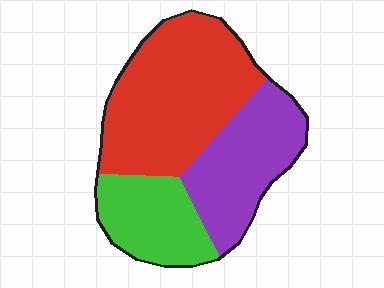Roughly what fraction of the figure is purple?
Purple takes up between a quarter and a half of the figure.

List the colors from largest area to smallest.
From largest to smallest: red, purple, green.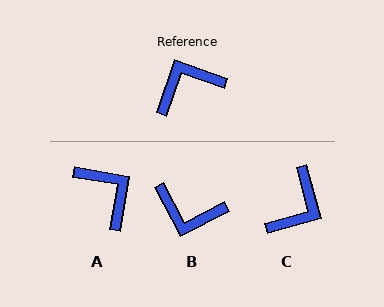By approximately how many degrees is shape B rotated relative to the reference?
Approximately 137 degrees counter-clockwise.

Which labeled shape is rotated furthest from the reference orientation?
C, about 145 degrees away.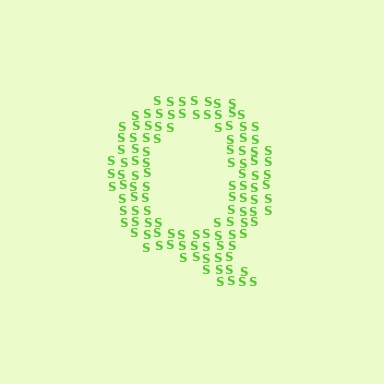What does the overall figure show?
The overall figure shows the letter Q.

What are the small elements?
The small elements are letter S's.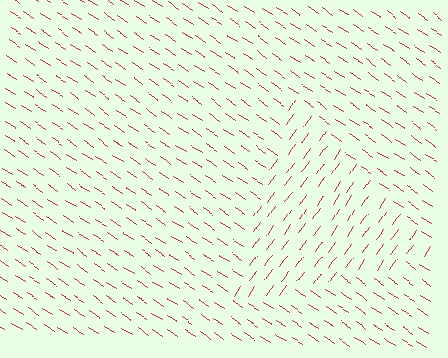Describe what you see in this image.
The image is filled with small red line segments. A triangle region in the image has lines oriented differently from the surrounding lines, creating a visible texture boundary.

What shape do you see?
I see a triangle.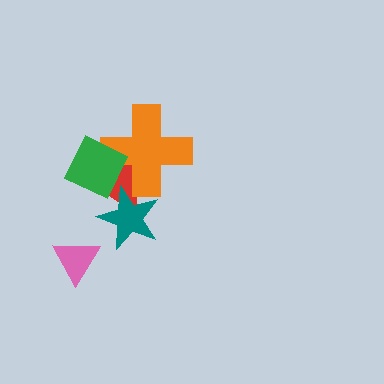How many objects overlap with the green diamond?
2 objects overlap with the green diamond.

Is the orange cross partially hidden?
Yes, it is partially covered by another shape.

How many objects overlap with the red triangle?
3 objects overlap with the red triangle.